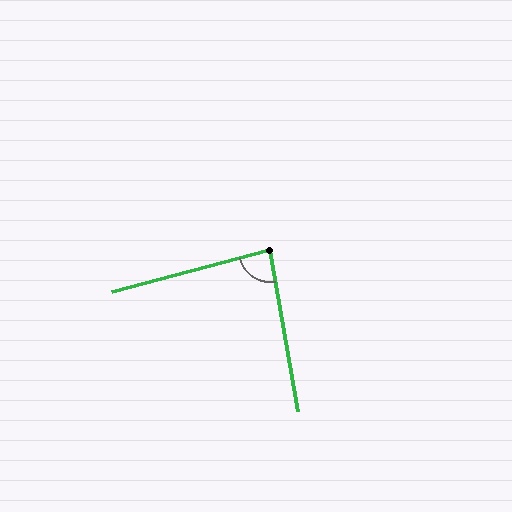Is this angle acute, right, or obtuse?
It is approximately a right angle.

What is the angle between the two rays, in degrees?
Approximately 85 degrees.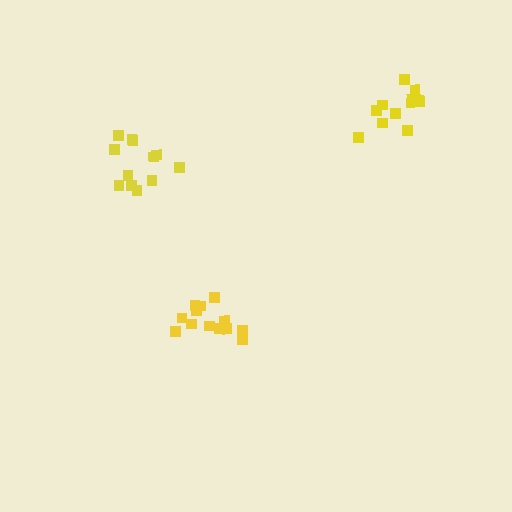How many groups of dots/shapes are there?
There are 3 groups.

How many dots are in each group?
Group 1: 12 dots, Group 2: 13 dots, Group 3: 12 dots (37 total).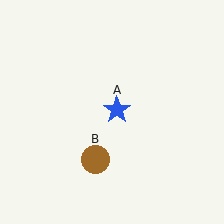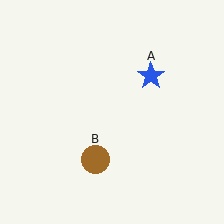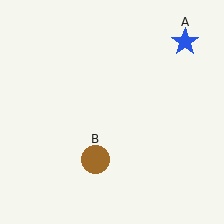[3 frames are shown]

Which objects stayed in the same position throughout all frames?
Brown circle (object B) remained stationary.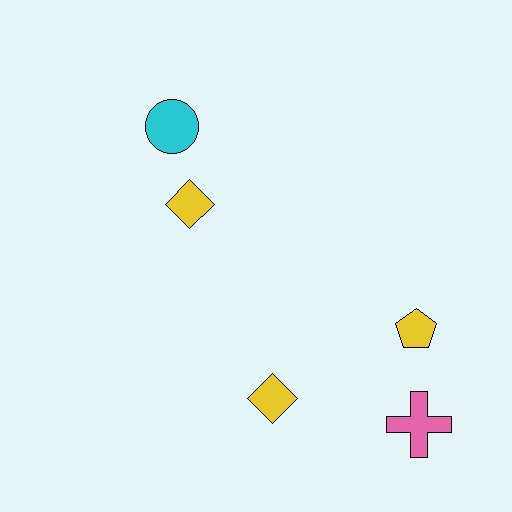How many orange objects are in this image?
There are no orange objects.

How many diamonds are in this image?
There are 2 diamonds.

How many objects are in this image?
There are 5 objects.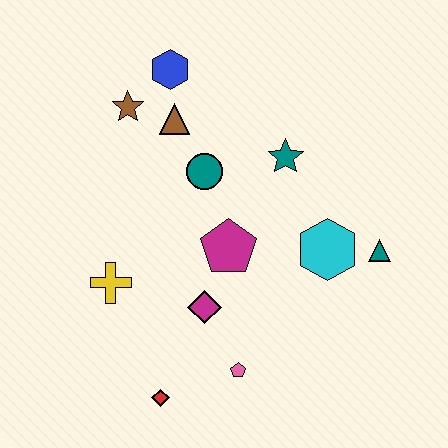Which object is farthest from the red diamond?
The blue hexagon is farthest from the red diamond.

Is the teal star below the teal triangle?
No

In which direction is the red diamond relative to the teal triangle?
The red diamond is to the left of the teal triangle.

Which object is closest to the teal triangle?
The cyan hexagon is closest to the teal triangle.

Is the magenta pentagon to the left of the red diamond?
No